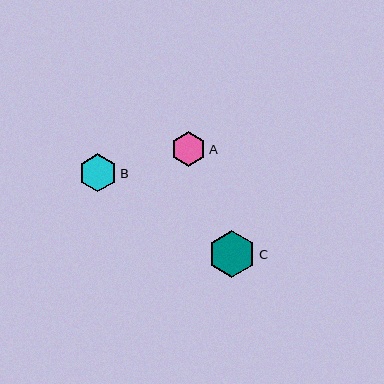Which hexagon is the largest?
Hexagon C is the largest with a size of approximately 47 pixels.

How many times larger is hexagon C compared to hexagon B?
Hexagon C is approximately 1.2 times the size of hexagon B.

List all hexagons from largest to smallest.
From largest to smallest: C, B, A.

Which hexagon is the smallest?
Hexagon A is the smallest with a size of approximately 36 pixels.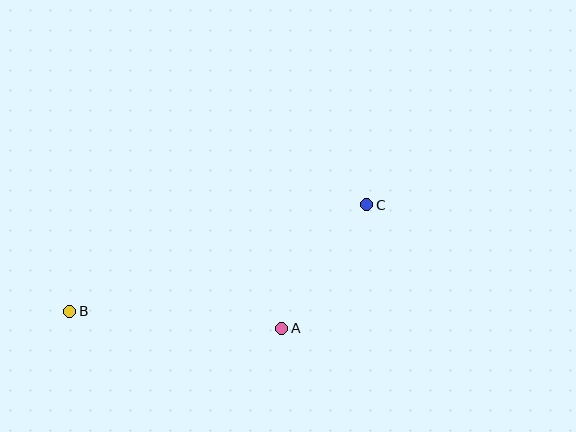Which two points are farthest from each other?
Points B and C are farthest from each other.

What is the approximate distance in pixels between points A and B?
The distance between A and B is approximately 212 pixels.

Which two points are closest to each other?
Points A and C are closest to each other.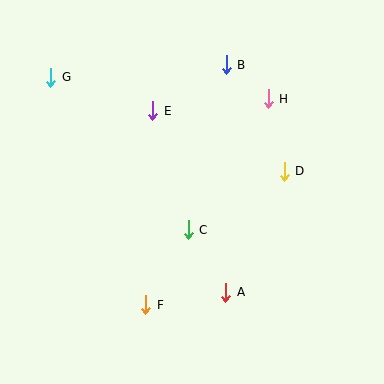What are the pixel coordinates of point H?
Point H is at (268, 99).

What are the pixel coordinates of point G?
Point G is at (51, 77).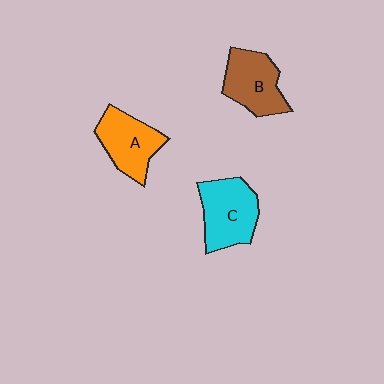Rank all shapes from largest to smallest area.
From largest to smallest: C (cyan), B (brown), A (orange).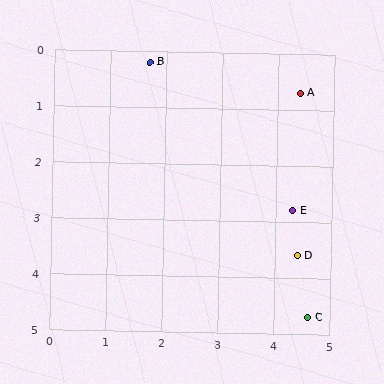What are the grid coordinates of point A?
Point A is at approximately (4.4, 0.7).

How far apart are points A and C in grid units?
Points A and C are about 4.0 grid units apart.